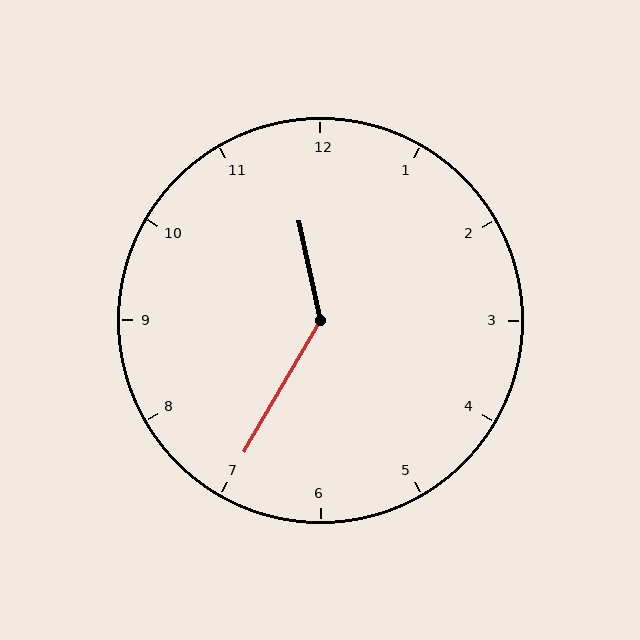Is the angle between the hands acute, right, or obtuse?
It is obtuse.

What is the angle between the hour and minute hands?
Approximately 138 degrees.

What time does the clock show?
11:35.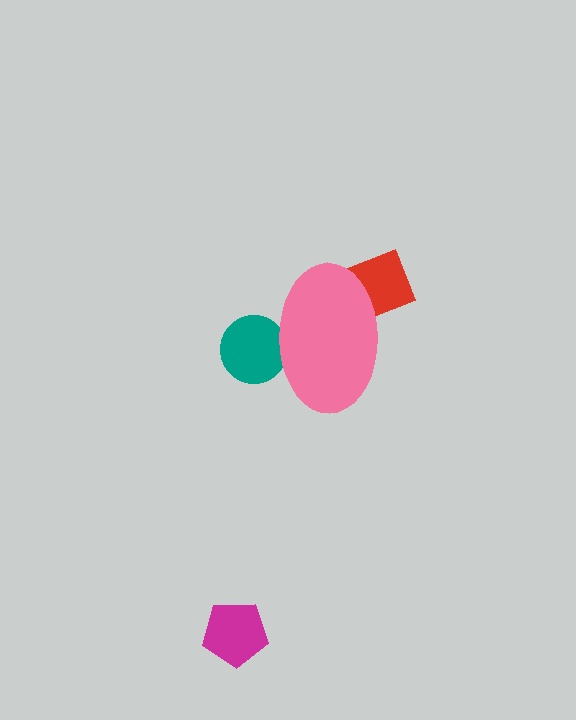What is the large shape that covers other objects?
A pink ellipse.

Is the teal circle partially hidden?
Yes, the teal circle is partially hidden behind the pink ellipse.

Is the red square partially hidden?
Yes, the red square is partially hidden behind the pink ellipse.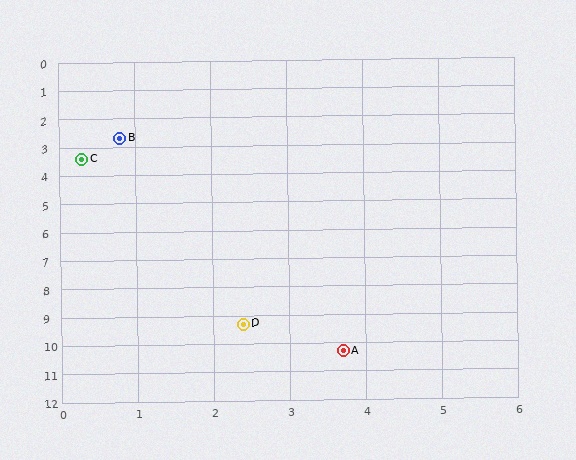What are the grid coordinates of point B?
Point B is at approximately (0.8, 2.7).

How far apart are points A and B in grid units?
Points A and B are about 8.1 grid units apart.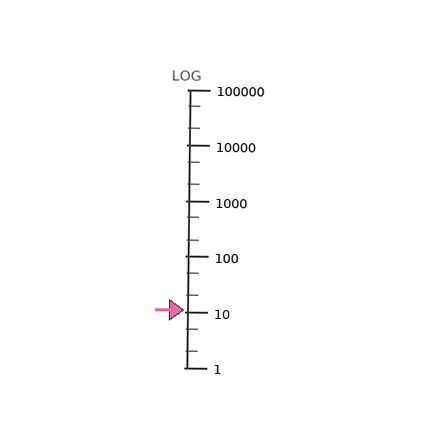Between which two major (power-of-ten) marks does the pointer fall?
The pointer is between 10 and 100.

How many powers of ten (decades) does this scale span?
The scale spans 5 decades, from 1 to 100000.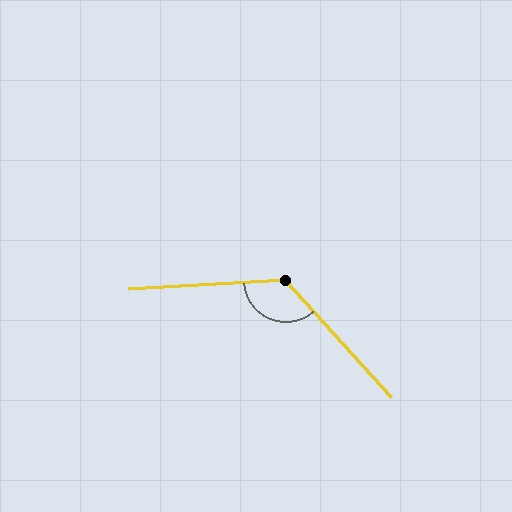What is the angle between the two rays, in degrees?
Approximately 128 degrees.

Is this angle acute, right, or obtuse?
It is obtuse.